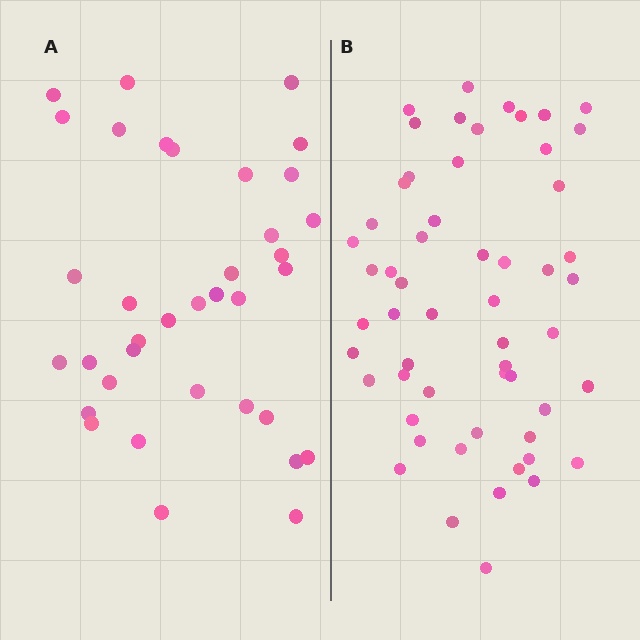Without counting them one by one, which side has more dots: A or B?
Region B (the right region) has more dots.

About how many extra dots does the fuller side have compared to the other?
Region B has approximately 20 more dots than region A.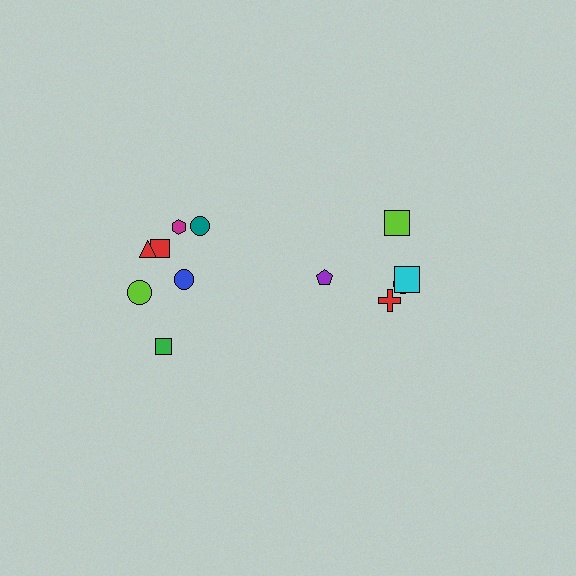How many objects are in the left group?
There are 7 objects.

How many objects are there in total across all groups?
There are 12 objects.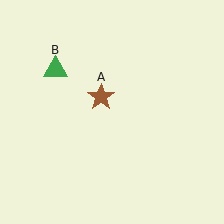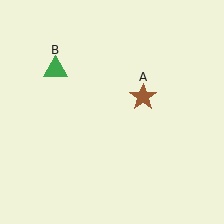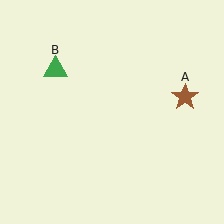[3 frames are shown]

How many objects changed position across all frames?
1 object changed position: brown star (object A).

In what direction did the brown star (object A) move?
The brown star (object A) moved right.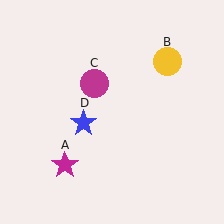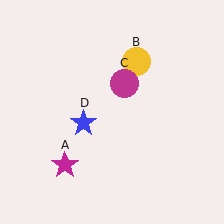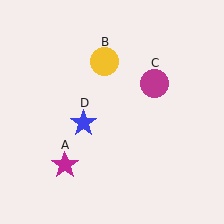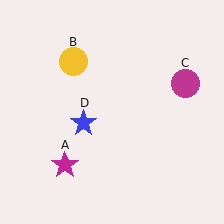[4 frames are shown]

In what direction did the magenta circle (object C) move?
The magenta circle (object C) moved right.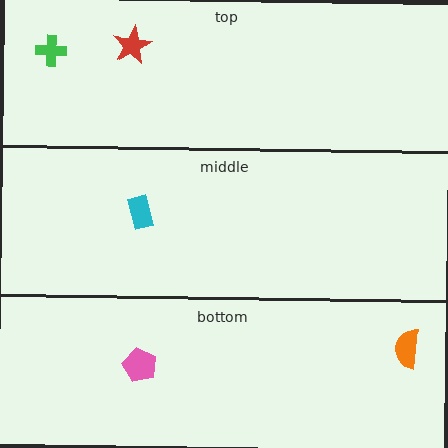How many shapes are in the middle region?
1.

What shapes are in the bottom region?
The pink pentagon, the orange semicircle.